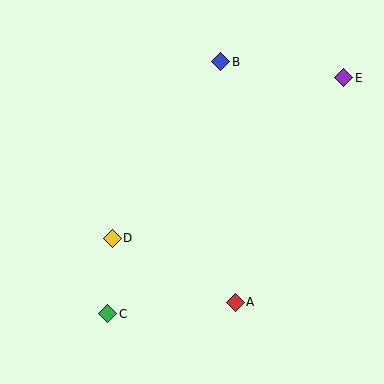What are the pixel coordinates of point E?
Point E is at (344, 78).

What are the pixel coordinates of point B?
Point B is at (221, 62).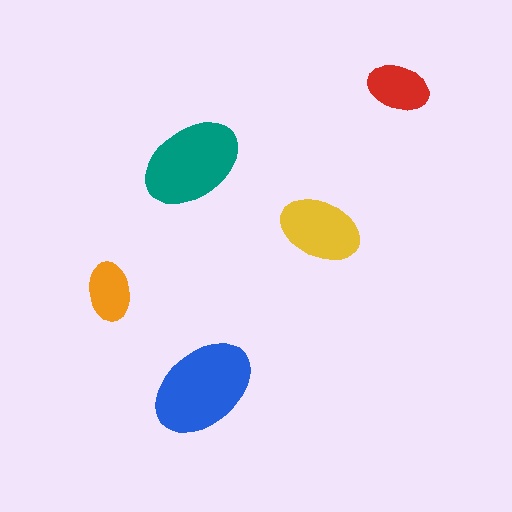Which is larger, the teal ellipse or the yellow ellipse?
The teal one.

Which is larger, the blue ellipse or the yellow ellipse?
The blue one.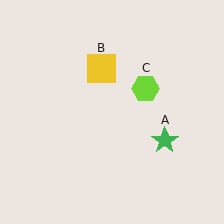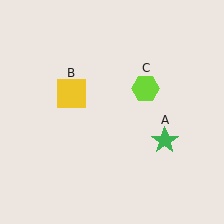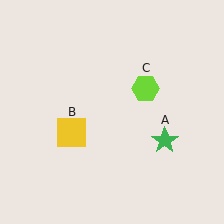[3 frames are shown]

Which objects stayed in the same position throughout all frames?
Green star (object A) and lime hexagon (object C) remained stationary.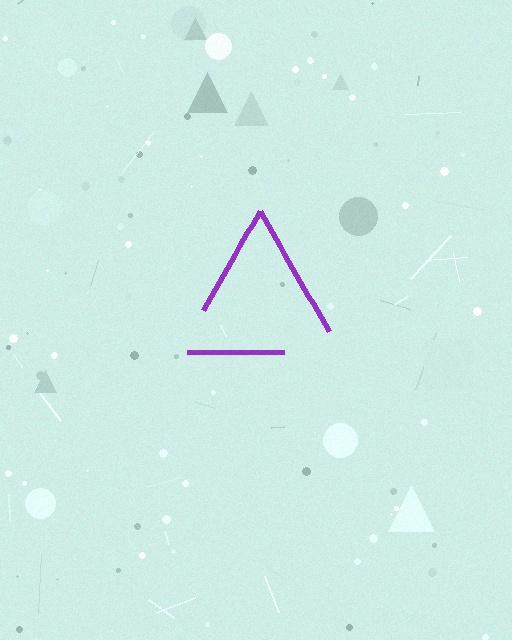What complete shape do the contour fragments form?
The contour fragments form a triangle.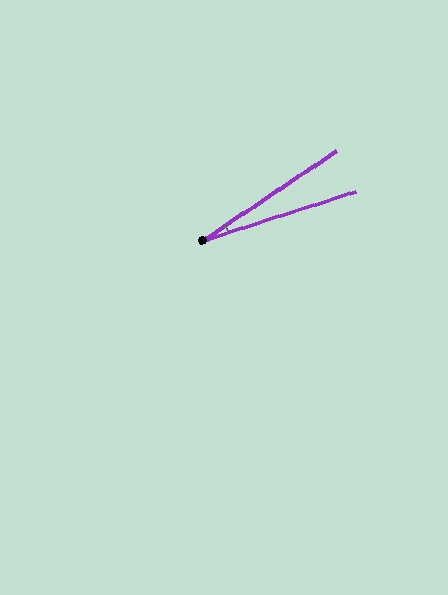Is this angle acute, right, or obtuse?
It is acute.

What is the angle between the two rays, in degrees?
Approximately 16 degrees.